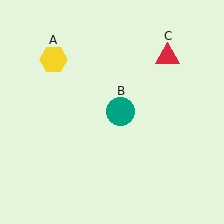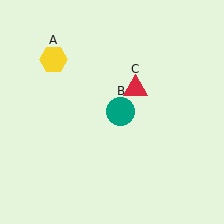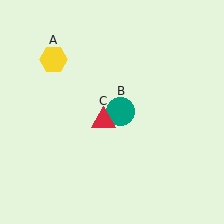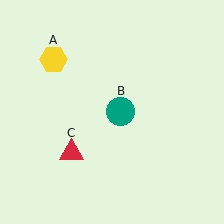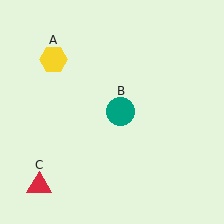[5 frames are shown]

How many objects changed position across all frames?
1 object changed position: red triangle (object C).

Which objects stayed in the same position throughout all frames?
Yellow hexagon (object A) and teal circle (object B) remained stationary.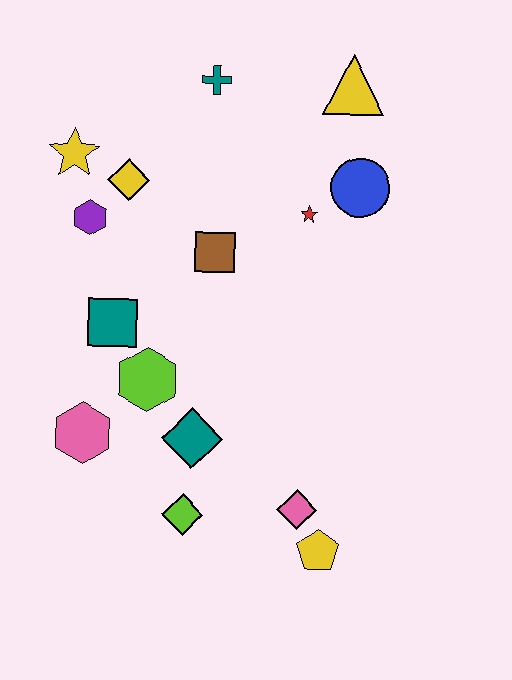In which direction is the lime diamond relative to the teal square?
The lime diamond is below the teal square.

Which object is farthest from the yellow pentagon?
The teal cross is farthest from the yellow pentagon.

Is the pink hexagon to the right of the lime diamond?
No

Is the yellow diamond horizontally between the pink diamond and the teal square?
Yes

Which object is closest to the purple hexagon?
The yellow diamond is closest to the purple hexagon.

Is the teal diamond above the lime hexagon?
No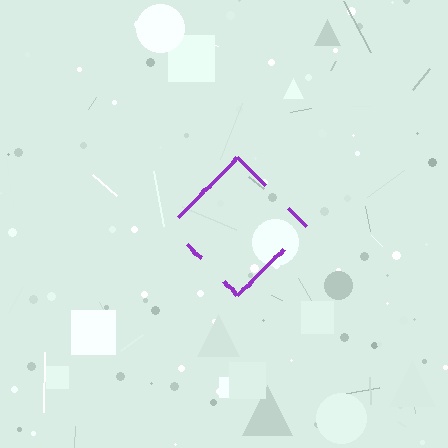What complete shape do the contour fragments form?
The contour fragments form a diamond.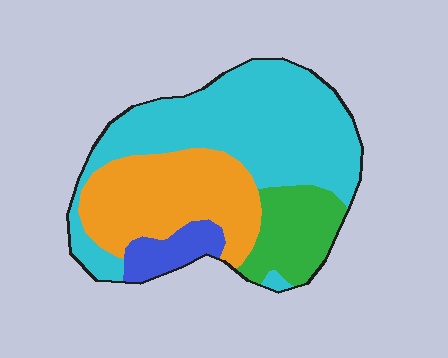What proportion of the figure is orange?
Orange covers 29% of the figure.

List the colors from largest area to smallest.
From largest to smallest: cyan, orange, green, blue.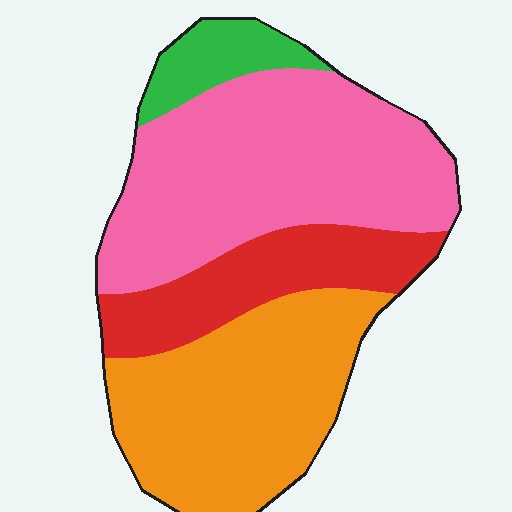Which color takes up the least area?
Green, at roughly 10%.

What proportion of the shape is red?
Red takes up about one sixth (1/6) of the shape.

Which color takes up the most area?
Pink, at roughly 40%.